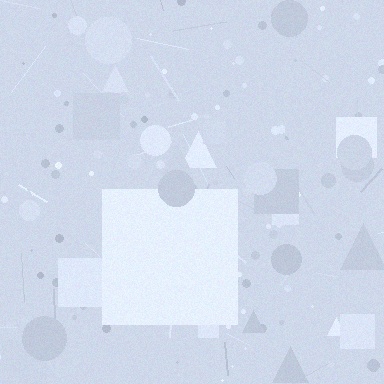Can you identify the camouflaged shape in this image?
The camouflaged shape is a square.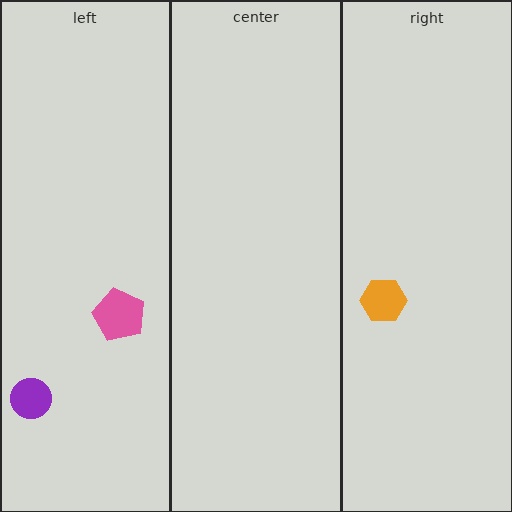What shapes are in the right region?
The orange hexagon.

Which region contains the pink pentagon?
The left region.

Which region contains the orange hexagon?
The right region.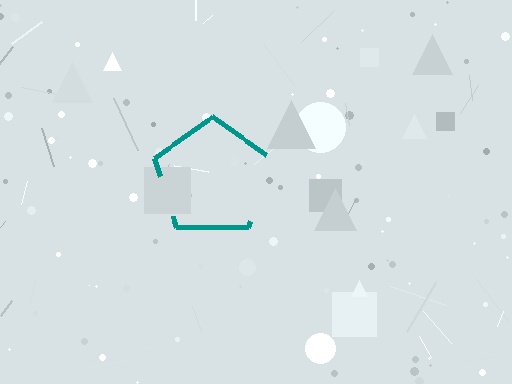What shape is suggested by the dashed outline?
The dashed outline suggests a pentagon.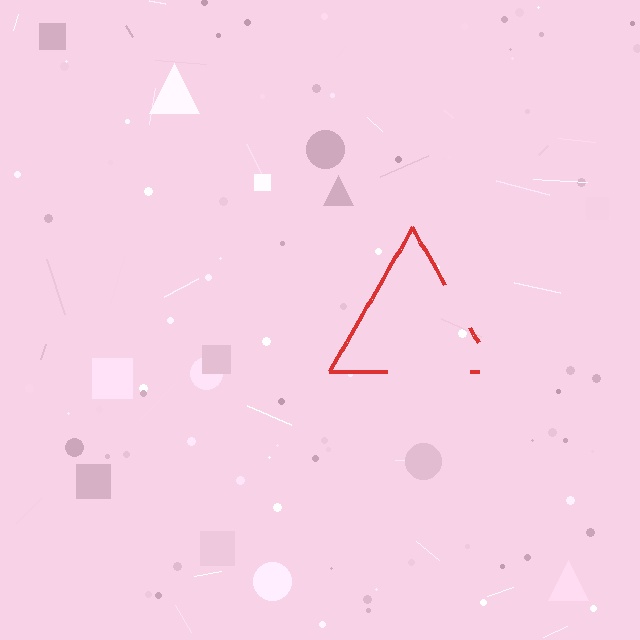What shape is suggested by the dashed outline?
The dashed outline suggests a triangle.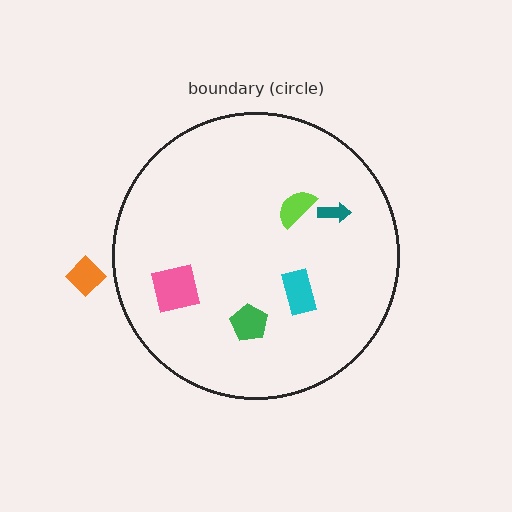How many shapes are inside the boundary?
5 inside, 1 outside.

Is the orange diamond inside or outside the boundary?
Outside.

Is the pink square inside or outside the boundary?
Inside.